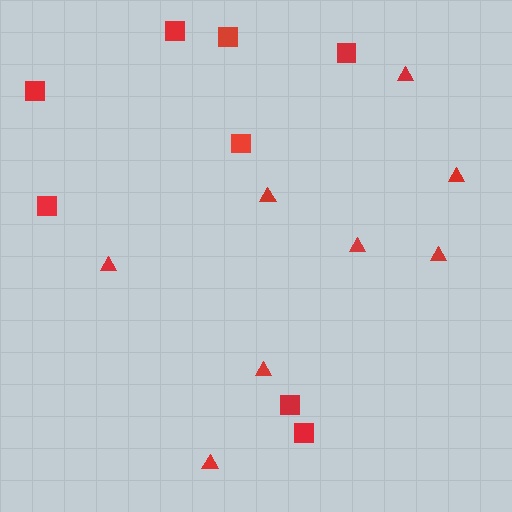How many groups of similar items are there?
There are 2 groups: one group of triangles (8) and one group of squares (8).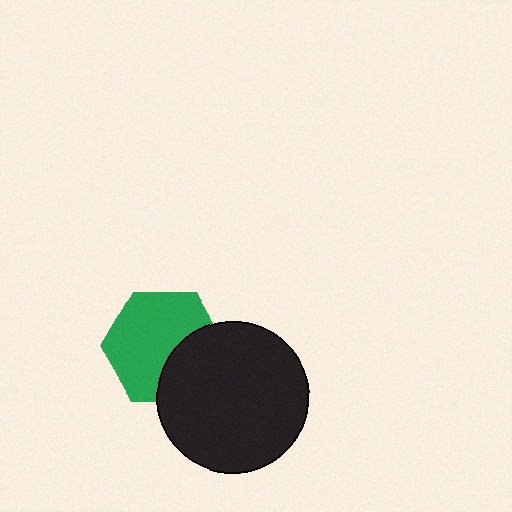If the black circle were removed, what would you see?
You would see the complete green hexagon.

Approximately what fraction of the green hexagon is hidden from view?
Roughly 33% of the green hexagon is hidden behind the black circle.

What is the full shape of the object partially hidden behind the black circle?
The partially hidden object is a green hexagon.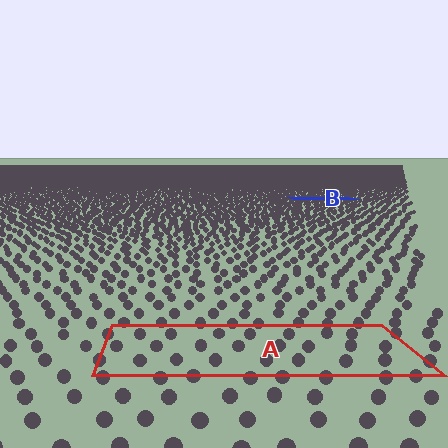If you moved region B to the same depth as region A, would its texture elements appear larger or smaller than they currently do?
They would appear larger. At a closer depth, the same texture elements are projected at a bigger on-screen size.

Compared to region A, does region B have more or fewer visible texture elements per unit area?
Region B has more texture elements per unit area — they are packed more densely because it is farther away.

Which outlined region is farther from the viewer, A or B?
Region B is farther from the viewer — the texture elements inside it appear smaller and more densely packed.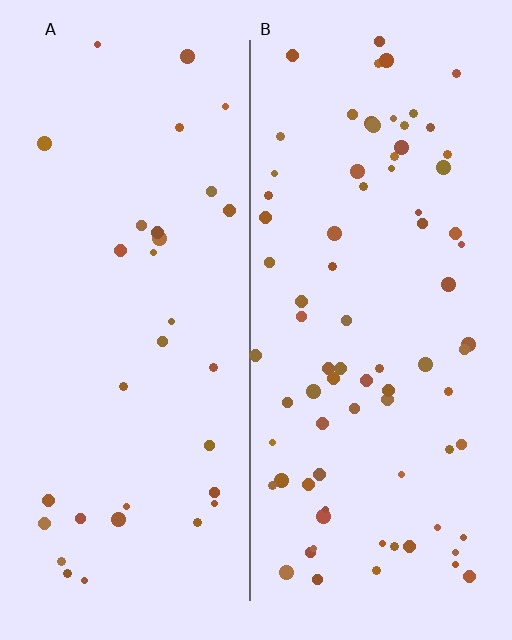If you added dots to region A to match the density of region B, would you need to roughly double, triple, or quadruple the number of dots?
Approximately double.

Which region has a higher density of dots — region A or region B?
B (the right).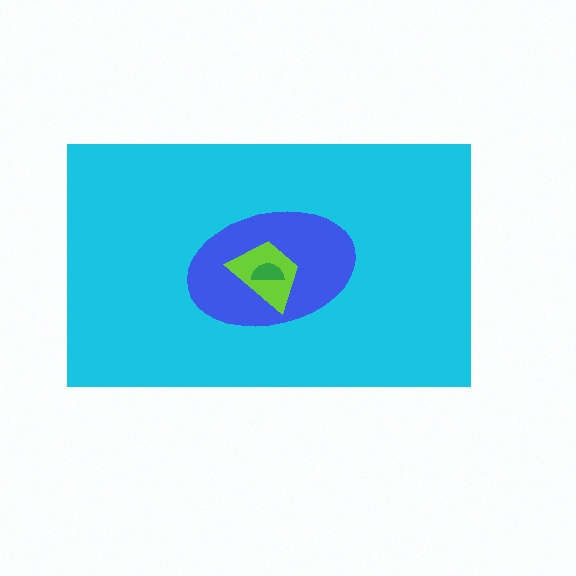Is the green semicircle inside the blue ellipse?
Yes.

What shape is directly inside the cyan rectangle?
The blue ellipse.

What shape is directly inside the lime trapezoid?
The green semicircle.